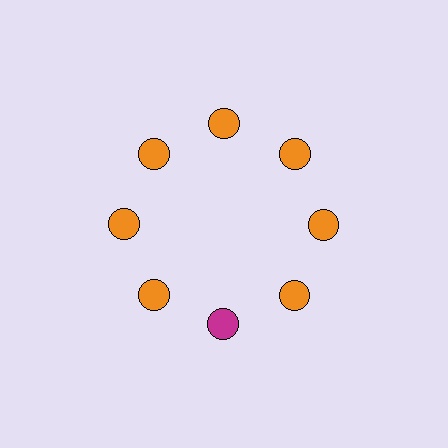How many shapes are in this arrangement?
There are 8 shapes arranged in a ring pattern.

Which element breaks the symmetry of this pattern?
The magenta circle at roughly the 6 o'clock position breaks the symmetry. All other shapes are orange circles.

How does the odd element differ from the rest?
It has a different color: magenta instead of orange.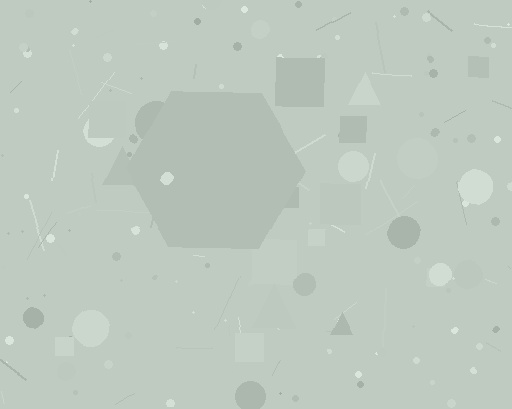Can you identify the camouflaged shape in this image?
The camouflaged shape is a hexagon.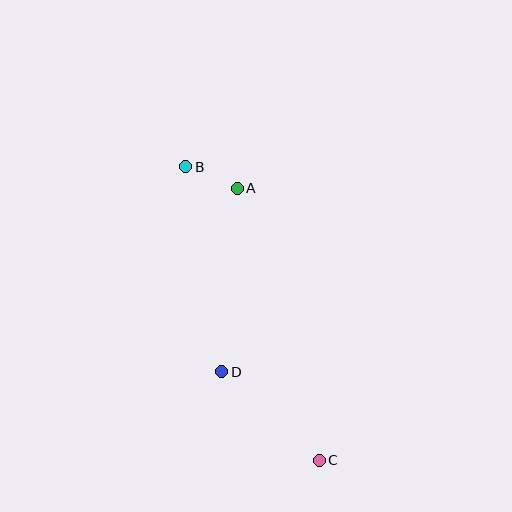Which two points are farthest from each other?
Points B and C are farthest from each other.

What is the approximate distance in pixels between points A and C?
The distance between A and C is approximately 284 pixels.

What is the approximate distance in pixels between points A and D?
The distance between A and D is approximately 185 pixels.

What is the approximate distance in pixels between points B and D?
The distance between B and D is approximately 208 pixels.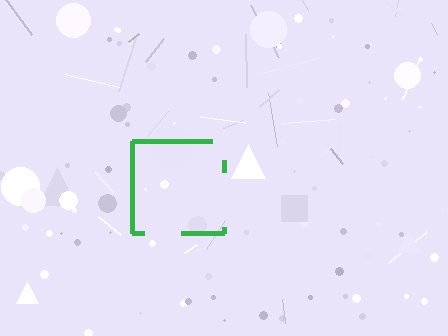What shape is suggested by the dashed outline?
The dashed outline suggests a square.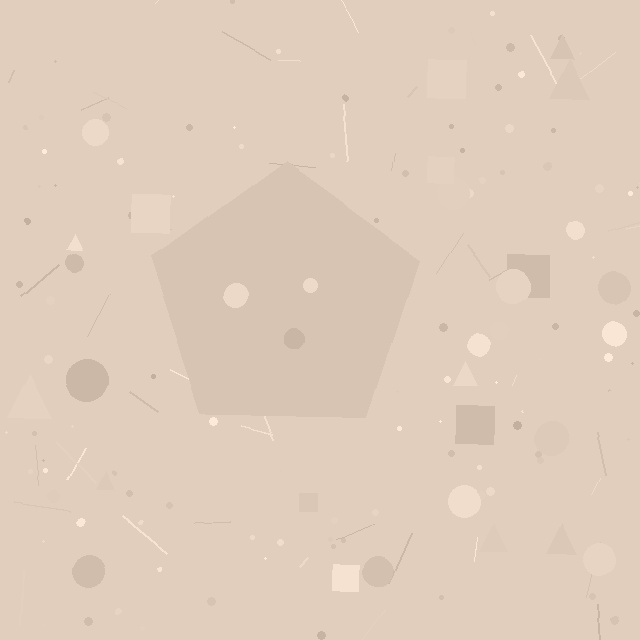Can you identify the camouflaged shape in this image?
The camouflaged shape is a pentagon.